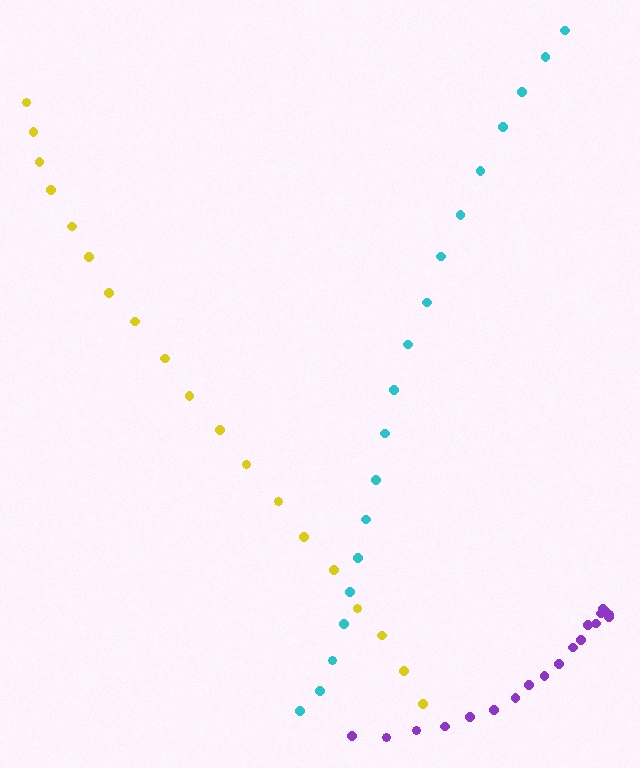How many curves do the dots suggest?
There are 3 distinct paths.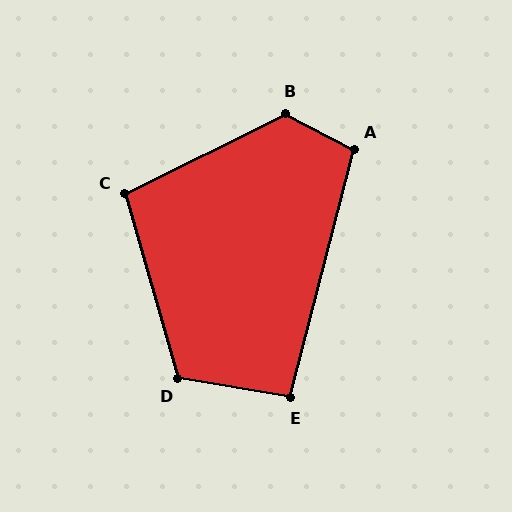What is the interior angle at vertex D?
Approximately 115 degrees (obtuse).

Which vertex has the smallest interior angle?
E, at approximately 95 degrees.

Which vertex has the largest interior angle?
B, at approximately 126 degrees.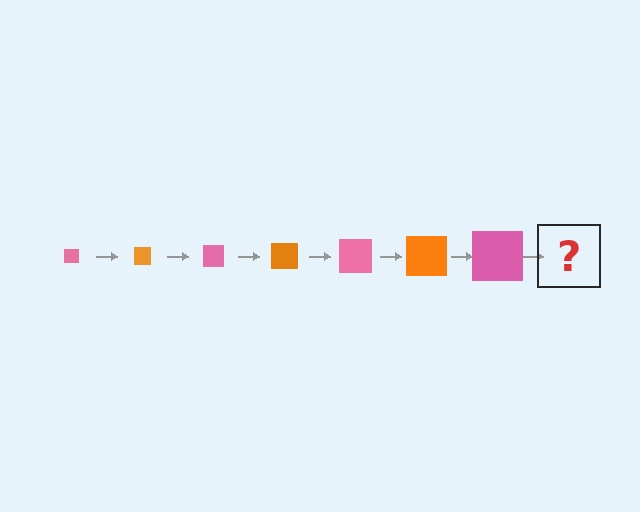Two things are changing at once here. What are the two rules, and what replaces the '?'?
The two rules are that the square grows larger each step and the color cycles through pink and orange. The '?' should be an orange square, larger than the previous one.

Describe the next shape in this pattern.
It should be an orange square, larger than the previous one.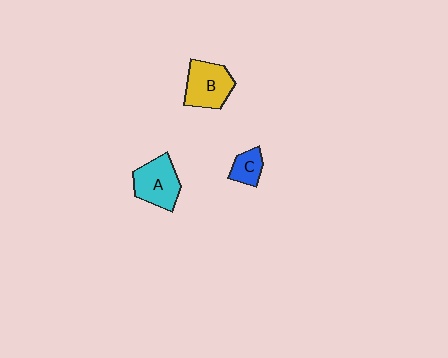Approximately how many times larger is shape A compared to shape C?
Approximately 2.0 times.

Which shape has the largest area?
Shape B (yellow).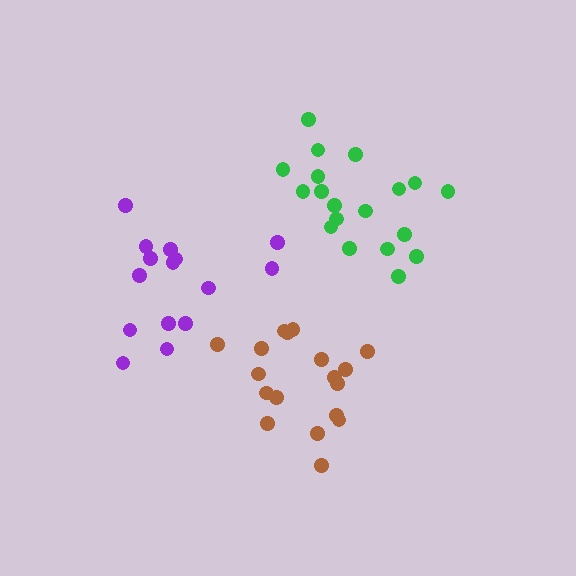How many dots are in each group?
Group 1: 18 dots, Group 2: 15 dots, Group 3: 19 dots (52 total).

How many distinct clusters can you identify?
There are 3 distinct clusters.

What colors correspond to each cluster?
The clusters are colored: brown, purple, green.